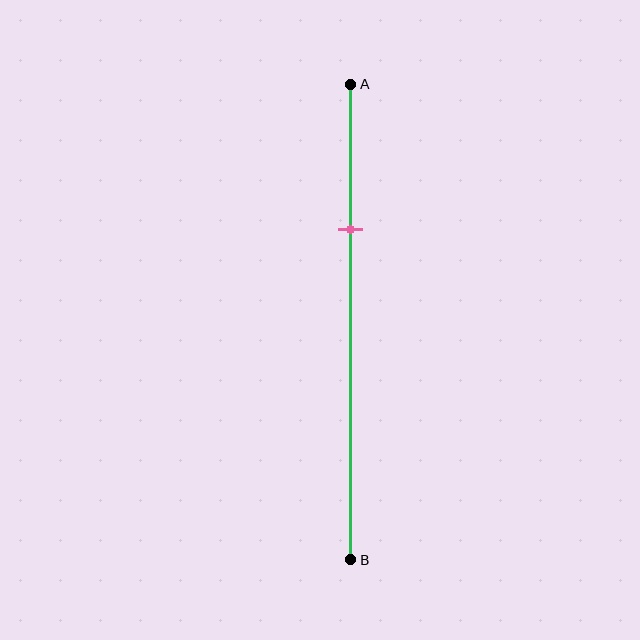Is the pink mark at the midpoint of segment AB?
No, the mark is at about 30% from A, not at the 50% midpoint.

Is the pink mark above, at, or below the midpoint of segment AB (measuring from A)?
The pink mark is above the midpoint of segment AB.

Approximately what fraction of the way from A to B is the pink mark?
The pink mark is approximately 30% of the way from A to B.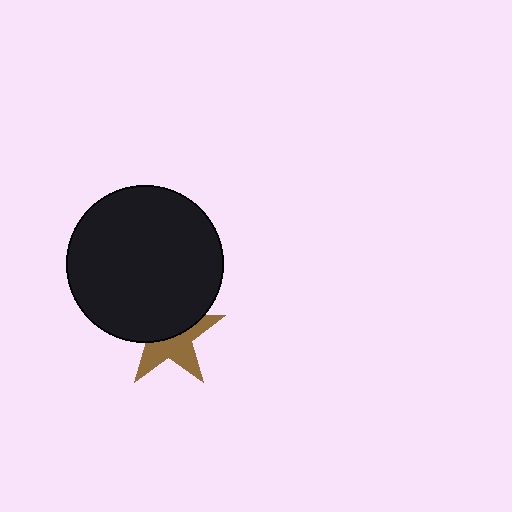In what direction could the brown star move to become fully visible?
The brown star could move down. That would shift it out from behind the black circle entirely.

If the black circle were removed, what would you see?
You would see the complete brown star.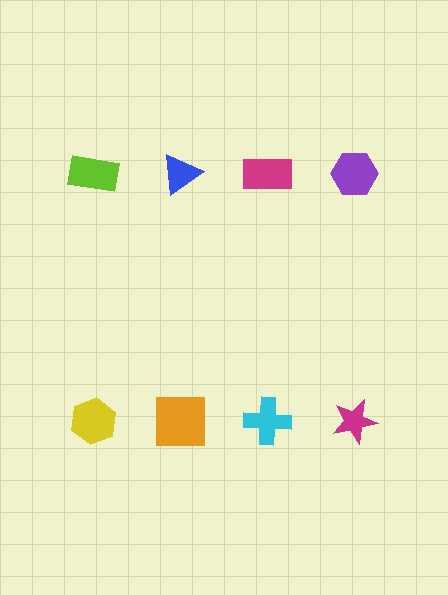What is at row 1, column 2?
A blue triangle.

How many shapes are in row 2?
4 shapes.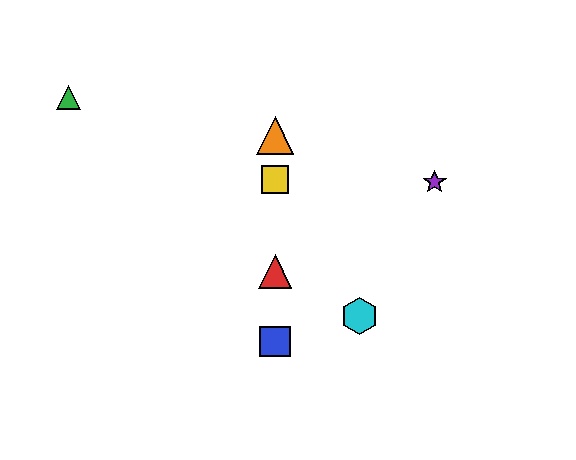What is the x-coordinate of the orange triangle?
The orange triangle is at x≈275.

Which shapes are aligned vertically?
The red triangle, the blue square, the yellow square, the orange triangle are aligned vertically.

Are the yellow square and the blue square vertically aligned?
Yes, both are at x≈275.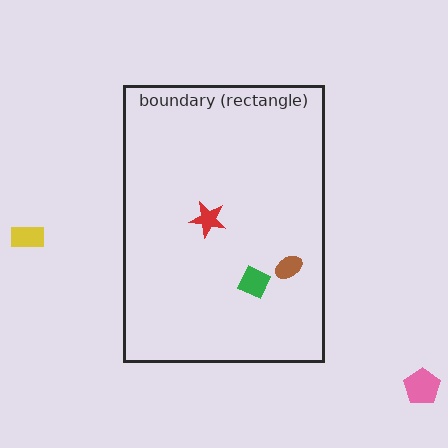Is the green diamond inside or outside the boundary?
Inside.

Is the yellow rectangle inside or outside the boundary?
Outside.